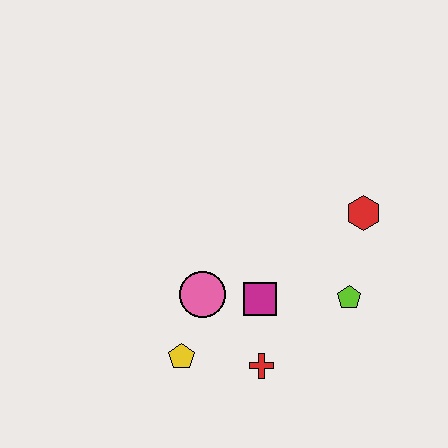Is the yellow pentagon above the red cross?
Yes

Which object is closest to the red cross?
The magenta square is closest to the red cross.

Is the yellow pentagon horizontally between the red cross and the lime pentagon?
No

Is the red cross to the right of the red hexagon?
No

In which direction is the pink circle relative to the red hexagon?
The pink circle is to the left of the red hexagon.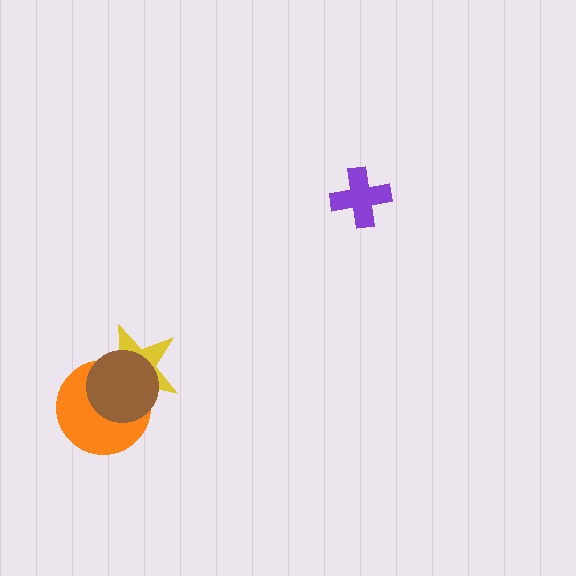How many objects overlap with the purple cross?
0 objects overlap with the purple cross.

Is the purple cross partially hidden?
No, no other shape covers it.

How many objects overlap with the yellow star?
2 objects overlap with the yellow star.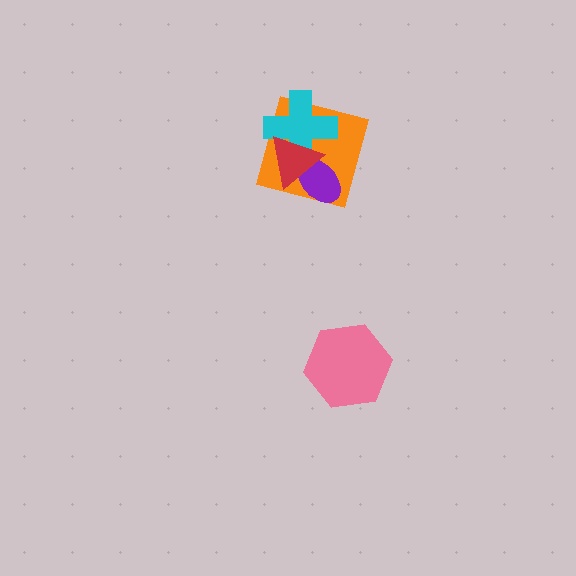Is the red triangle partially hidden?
No, no other shape covers it.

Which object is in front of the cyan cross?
The red triangle is in front of the cyan cross.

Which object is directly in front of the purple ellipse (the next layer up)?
The cyan cross is directly in front of the purple ellipse.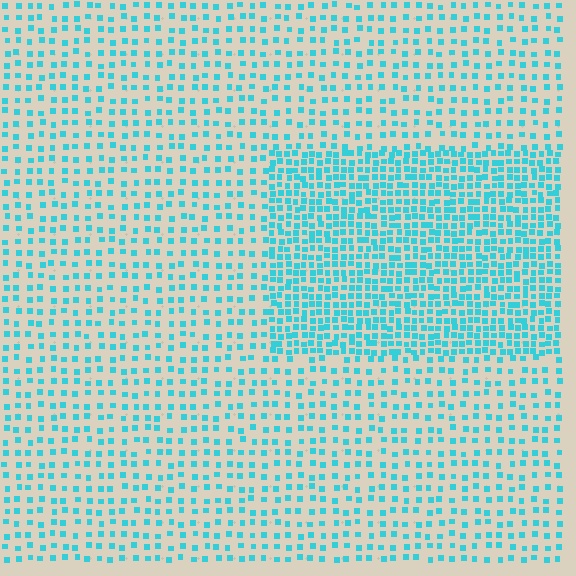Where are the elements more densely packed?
The elements are more densely packed inside the rectangle boundary.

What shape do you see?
I see a rectangle.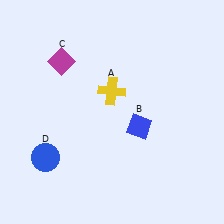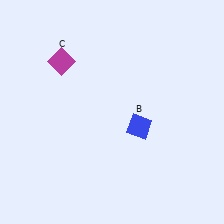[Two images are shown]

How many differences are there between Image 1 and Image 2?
There are 2 differences between the two images.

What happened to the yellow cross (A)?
The yellow cross (A) was removed in Image 2. It was in the top-left area of Image 1.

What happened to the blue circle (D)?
The blue circle (D) was removed in Image 2. It was in the bottom-left area of Image 1.